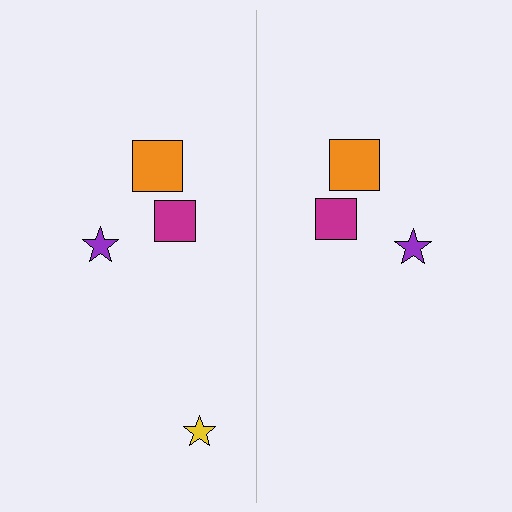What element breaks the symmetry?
A yellow star is missing from the right side.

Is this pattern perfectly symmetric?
No, the pattern is not perfectly symmetric. A yellow star is missing from the right side.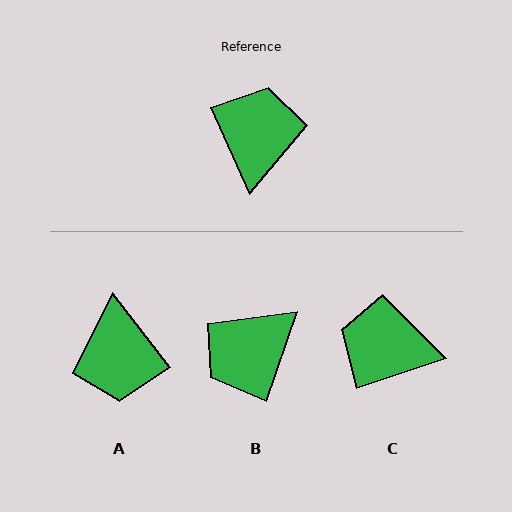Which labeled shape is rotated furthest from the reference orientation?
A, about 166 degrees away.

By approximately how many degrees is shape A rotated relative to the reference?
Approximately 166 degrees clockwise.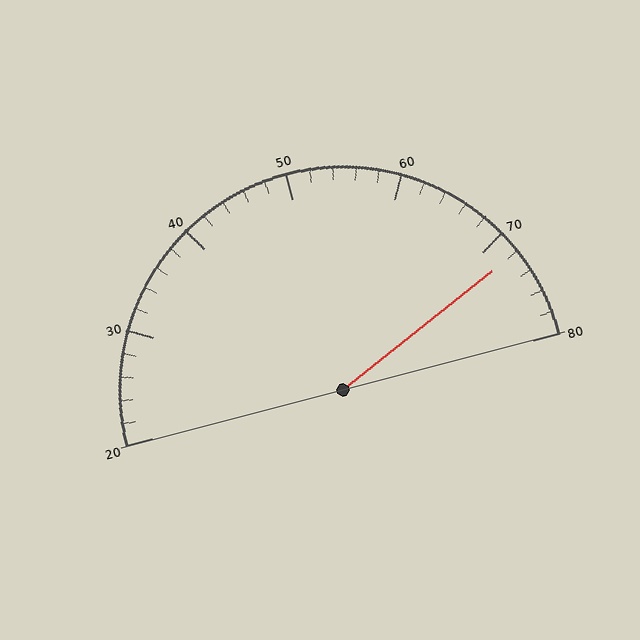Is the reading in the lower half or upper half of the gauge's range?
The reading is in the upper half of the range (20 to 80).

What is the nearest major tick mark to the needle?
The nearest major tick mark is 70.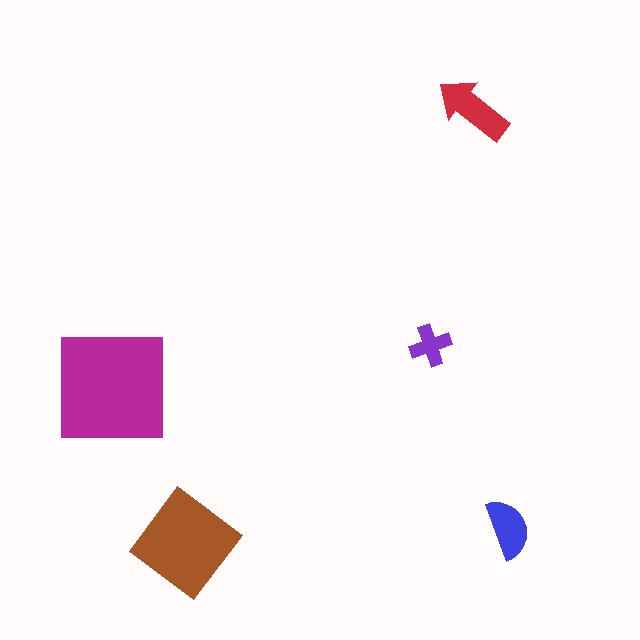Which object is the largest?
The magenta square.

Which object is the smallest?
The purple cross.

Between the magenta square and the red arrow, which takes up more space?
The magenta square.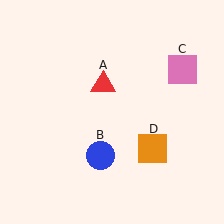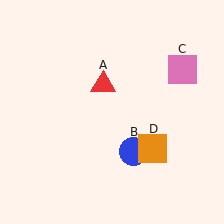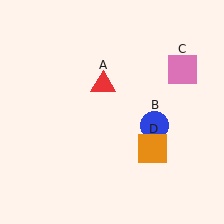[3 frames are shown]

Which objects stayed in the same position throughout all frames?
Red triangle (object A) and pink square (object C) and orange square (object D) remained stationary.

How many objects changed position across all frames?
1 object changed position: blue circle (object B).